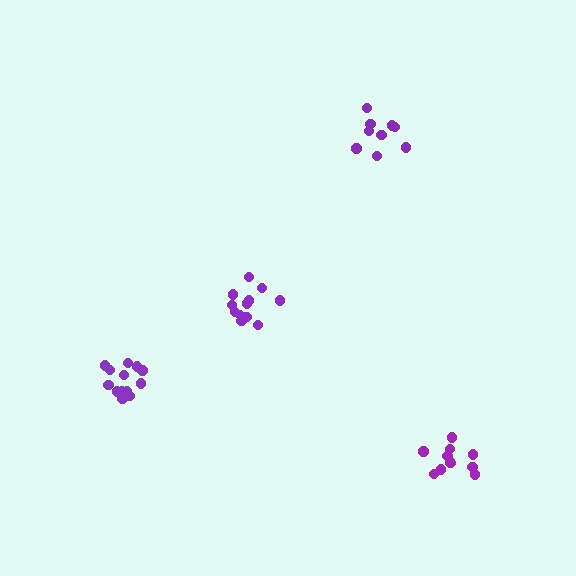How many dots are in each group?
Group 1: 13 dots, Group 2: 9 dots, Group 3: 11 dots, Group 4: 12 dots (45 total).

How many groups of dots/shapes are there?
There are 4 groups.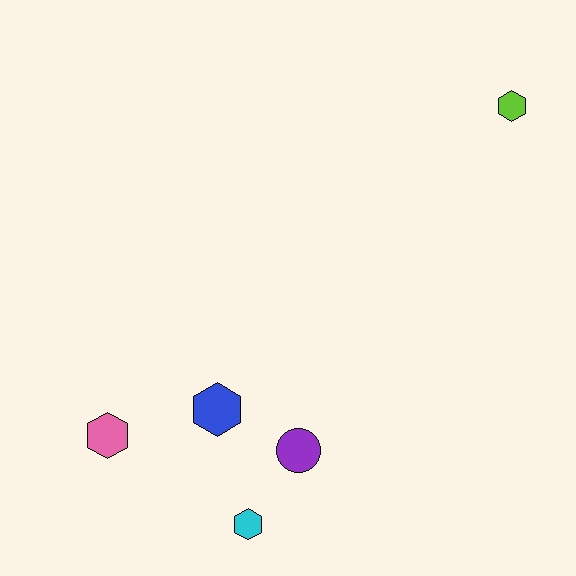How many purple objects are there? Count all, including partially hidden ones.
There is 1 purple object.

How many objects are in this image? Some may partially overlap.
There are 5 objects.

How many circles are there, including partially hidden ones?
There is 1 circle.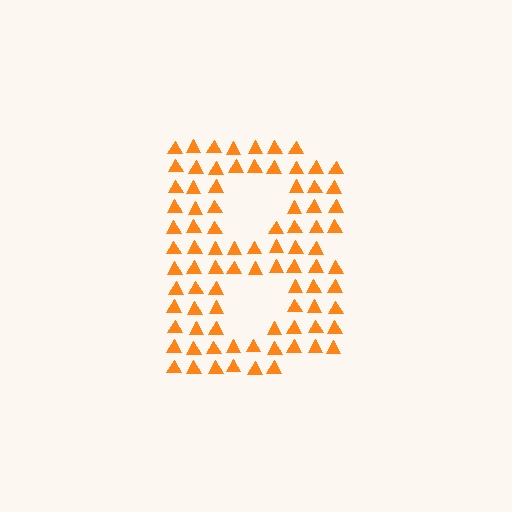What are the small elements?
The small elements are triangles.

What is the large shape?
The large shape is the letter B.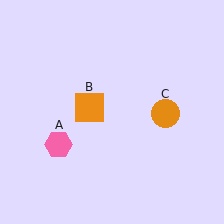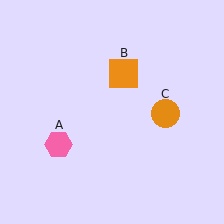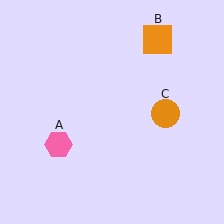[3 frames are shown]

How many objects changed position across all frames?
1 object changed position: orange square (object B).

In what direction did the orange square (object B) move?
The orange square (object B) moved up and to the right.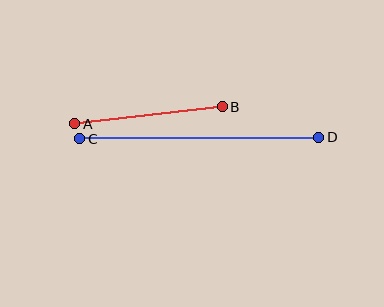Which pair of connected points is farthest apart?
Points C and D are farthest apart.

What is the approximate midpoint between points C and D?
The midpoint is at approximately (199, 138) pixels.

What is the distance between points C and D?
The distance is approximately 239 pixels.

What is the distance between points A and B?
The distance is approximately 148 pixels.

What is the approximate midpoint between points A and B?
The midpoint is at approximately (148, 115) pixels.